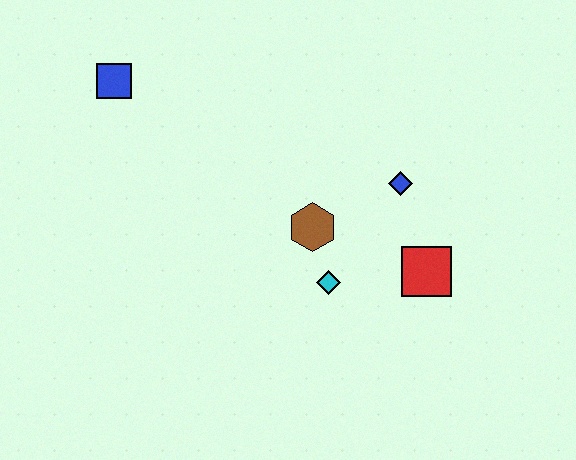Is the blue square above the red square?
Yes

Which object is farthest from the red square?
The blue square is farthest from the red square.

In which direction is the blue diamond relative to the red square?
The blue diamond is above the red square.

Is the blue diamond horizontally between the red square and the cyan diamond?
Yes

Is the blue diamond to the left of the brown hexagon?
No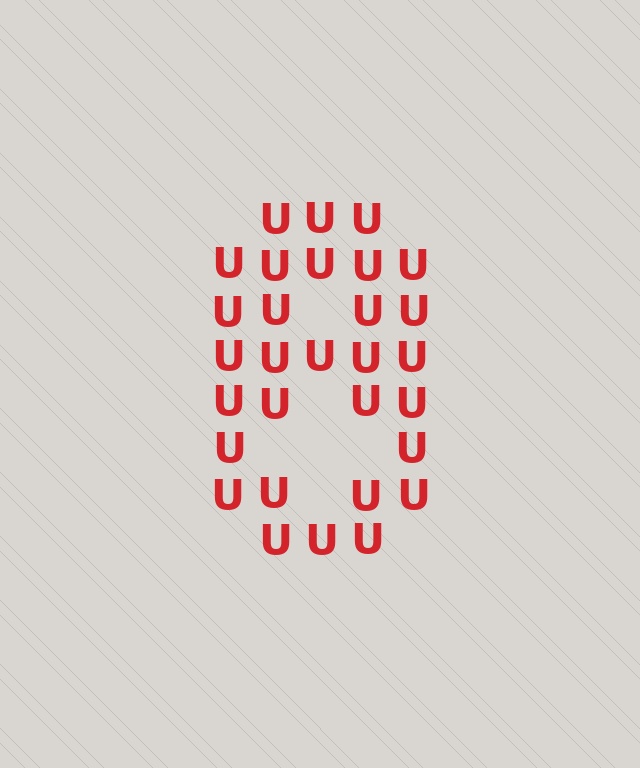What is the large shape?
The large shape is the digit 8.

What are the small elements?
The small elements are letter U's.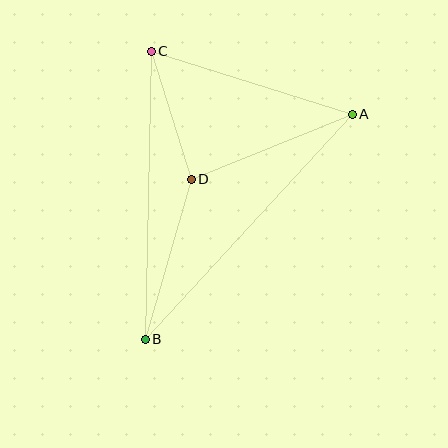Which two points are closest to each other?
Points C and D are closest to each other.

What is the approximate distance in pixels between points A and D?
The distance between A and D is approximately 174 pixels.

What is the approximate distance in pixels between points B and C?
The distance between B and C is approximately 288 pixels.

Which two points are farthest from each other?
Points A and B are farthest from each other.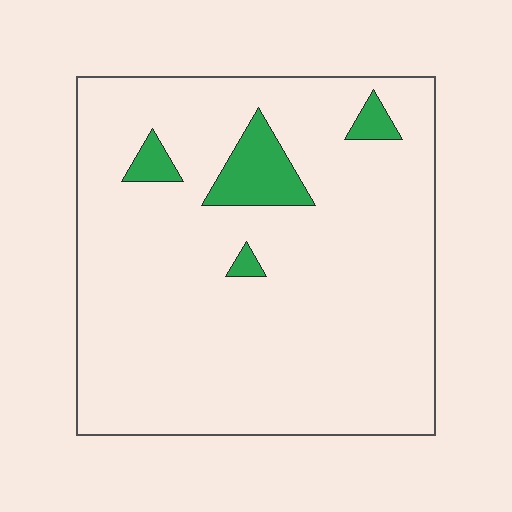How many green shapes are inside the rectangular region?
4.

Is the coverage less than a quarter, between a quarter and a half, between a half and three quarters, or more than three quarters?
Less than a quarter.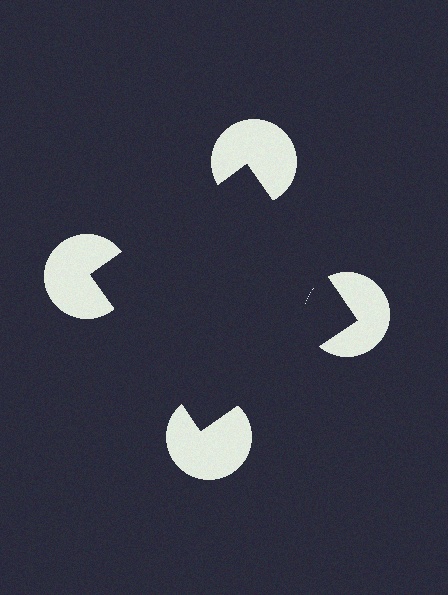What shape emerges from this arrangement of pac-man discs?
An illusory square — its edges are inferred from the aligned wedge cuts in the pac-man discs, not physically drawn.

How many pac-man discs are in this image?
There are 4 — one at each vertex of the illusory square.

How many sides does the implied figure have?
4 sides.